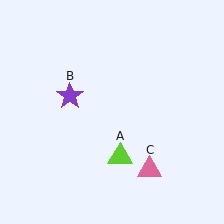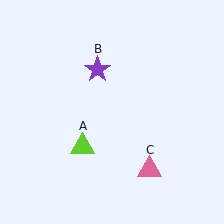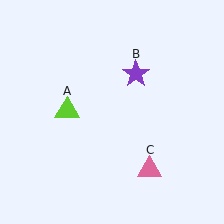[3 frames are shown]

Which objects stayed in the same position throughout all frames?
Pink triangle (object C) remained stationary.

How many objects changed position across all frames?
2 objects changed position: lime triangle (object A), purple star (object B).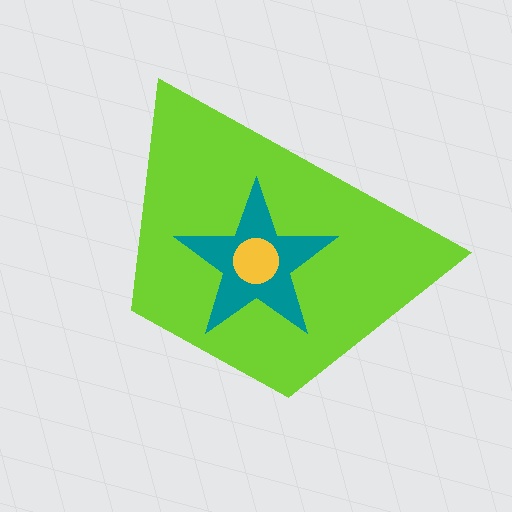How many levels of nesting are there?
3.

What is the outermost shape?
The lime trapezoid.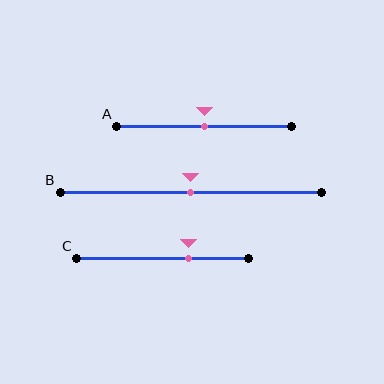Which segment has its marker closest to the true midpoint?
Segment A has its marker closest to the true midpoint.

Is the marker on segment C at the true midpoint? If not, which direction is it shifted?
No, the marker on segment C is shifted to the right by about 15% of the segment length.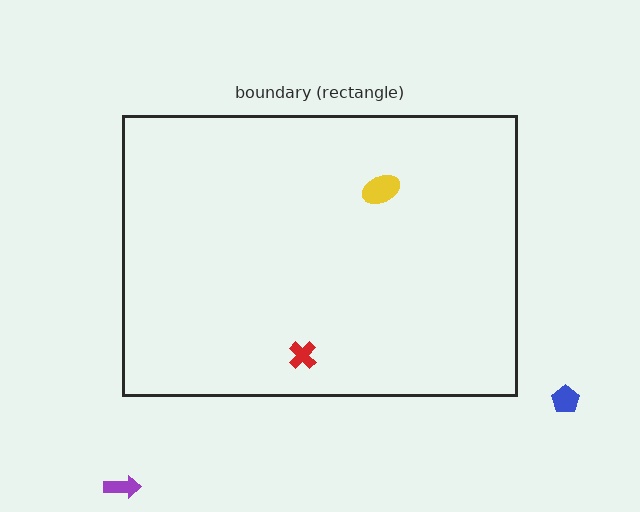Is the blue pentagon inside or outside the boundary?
Outside.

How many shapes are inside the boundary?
2 inside, 2 outside.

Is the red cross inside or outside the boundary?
Inside.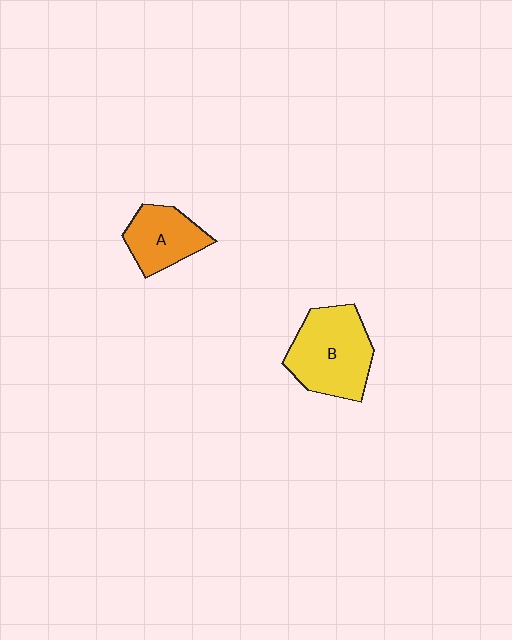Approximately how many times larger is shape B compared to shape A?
Approximately 1.6 times.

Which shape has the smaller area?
Shape A (orange).